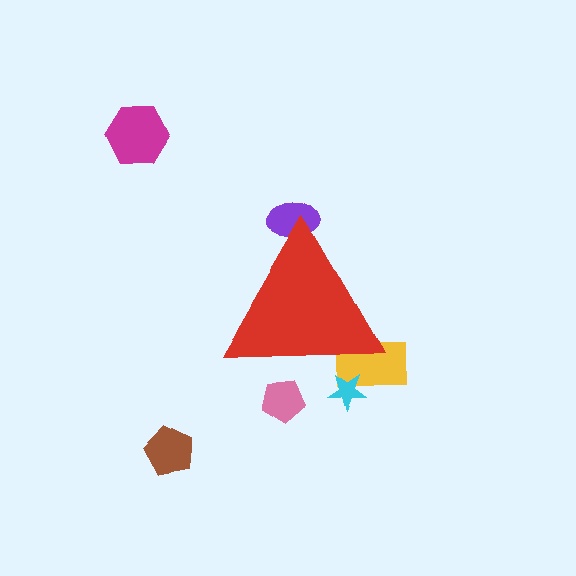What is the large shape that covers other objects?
A red triangle.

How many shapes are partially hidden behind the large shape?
4 shapes are partially hidden.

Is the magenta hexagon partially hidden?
No, the magenta hexagon is fully visible.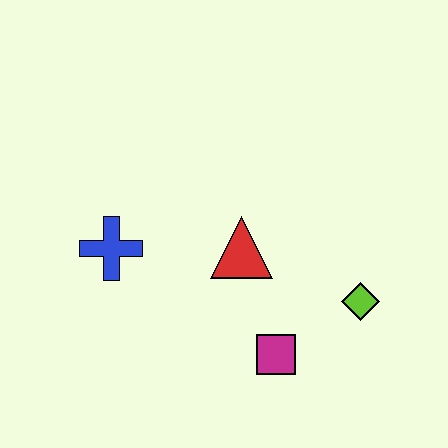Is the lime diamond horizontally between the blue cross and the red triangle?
No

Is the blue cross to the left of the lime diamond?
Yes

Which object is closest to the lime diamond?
The magenta square is closest to the lime diamond.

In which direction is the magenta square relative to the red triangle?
The magenta square is below the red triangle.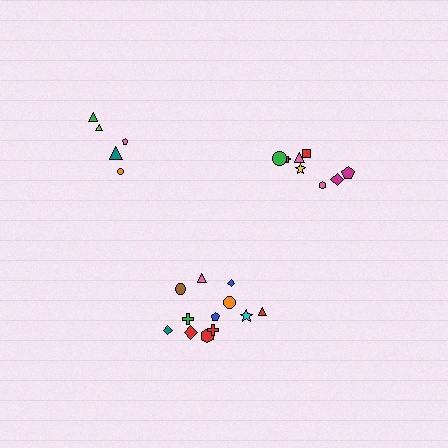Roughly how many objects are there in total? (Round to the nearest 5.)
Roughly 25 objects in total.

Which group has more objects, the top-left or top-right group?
The top-right group.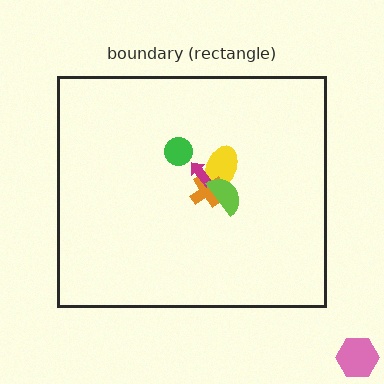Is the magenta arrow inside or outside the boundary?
Inside.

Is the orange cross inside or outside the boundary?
Inside.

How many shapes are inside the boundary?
5 inside, 1 outside.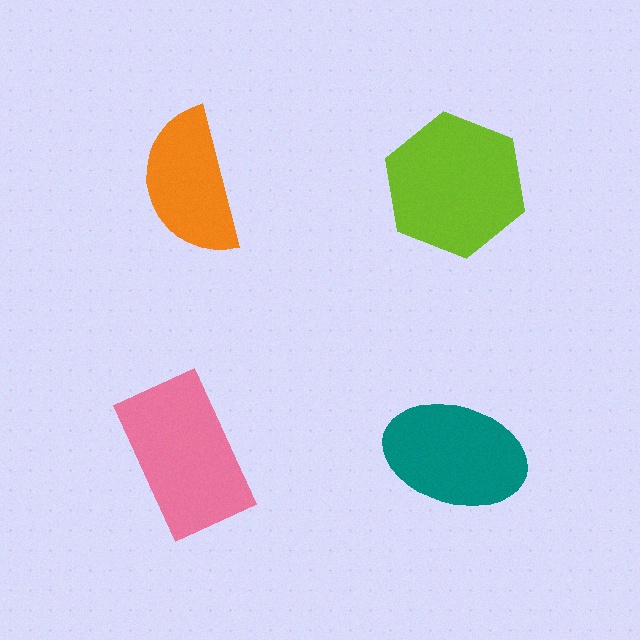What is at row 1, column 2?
A lime hexagon.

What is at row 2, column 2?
A teal ellipse.